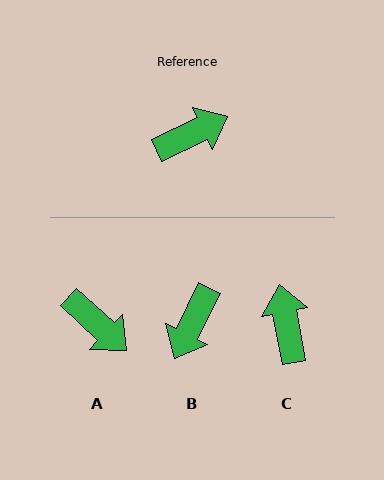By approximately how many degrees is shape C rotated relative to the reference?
Approximately 76 degrees counter-clockwise.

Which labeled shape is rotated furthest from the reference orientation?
B, about 142 degrees away.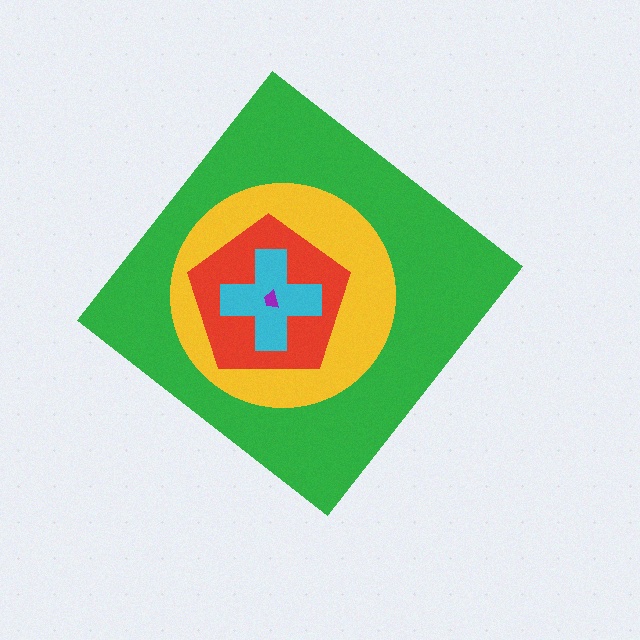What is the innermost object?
The purple trapezoid.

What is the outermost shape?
The green diamond.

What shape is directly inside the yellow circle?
The red pentagon.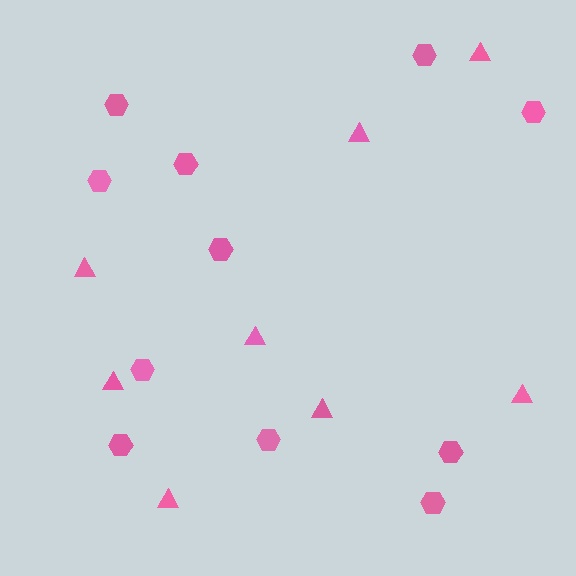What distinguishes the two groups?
There are 2 groups: one group of hexagons (11) and one group of triangles (8).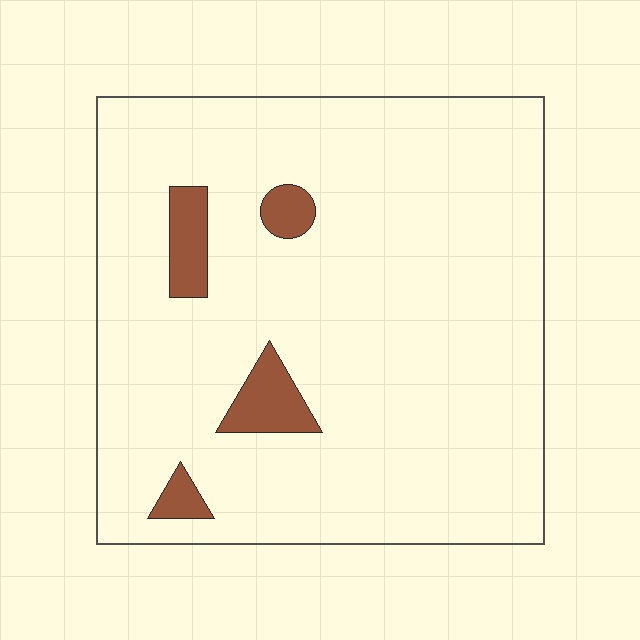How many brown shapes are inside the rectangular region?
4.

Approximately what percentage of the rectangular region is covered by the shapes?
Approximately 5%.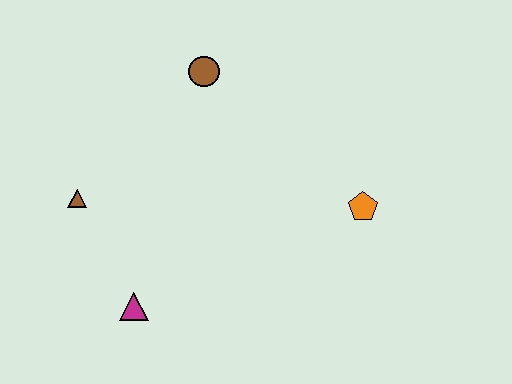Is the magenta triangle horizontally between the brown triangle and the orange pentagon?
Yes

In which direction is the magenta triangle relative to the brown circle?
The magenta triangle is below the brown circle.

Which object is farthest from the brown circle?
The magenta triangle is farthest from the brown circle.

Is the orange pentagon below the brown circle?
Yes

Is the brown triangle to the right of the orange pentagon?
No